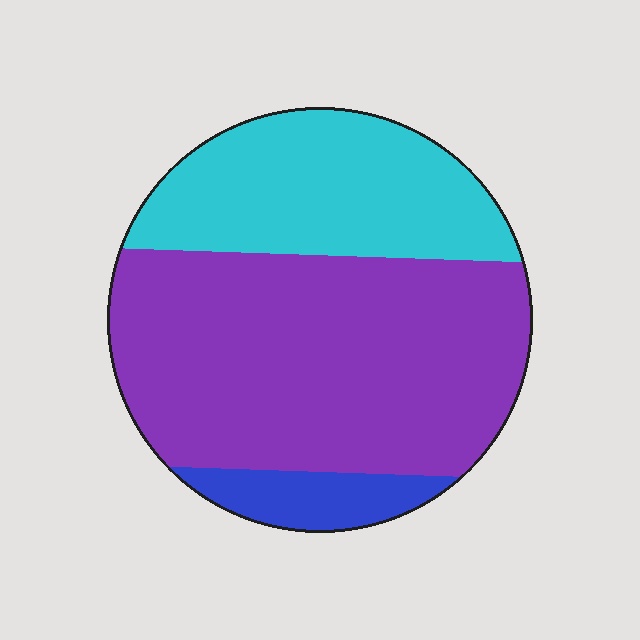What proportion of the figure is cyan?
Cyan takes up about one third (1/3) of the figure.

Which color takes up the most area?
Purple, at roughly 60%.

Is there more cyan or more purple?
Purple.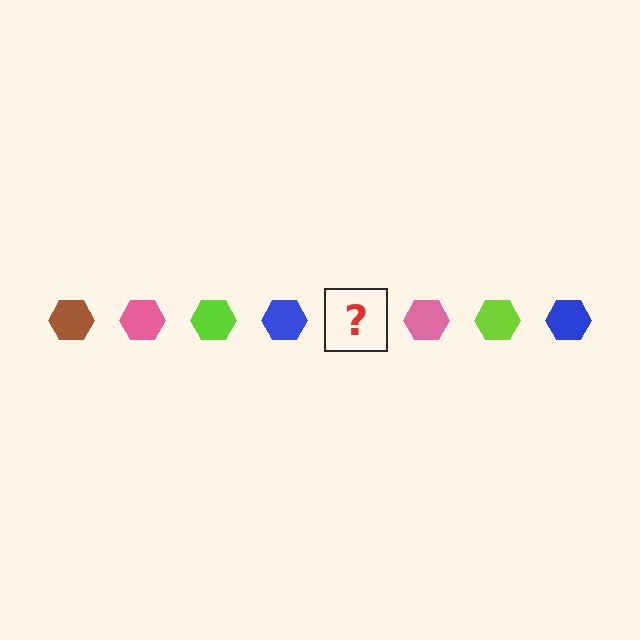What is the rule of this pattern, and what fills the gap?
The rule is that the pattern cycles through brown, pink, lime, blue hexagons. The gap should be filled with a brown hexagon.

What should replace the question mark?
The question mark should be replaced with a brown hexagon.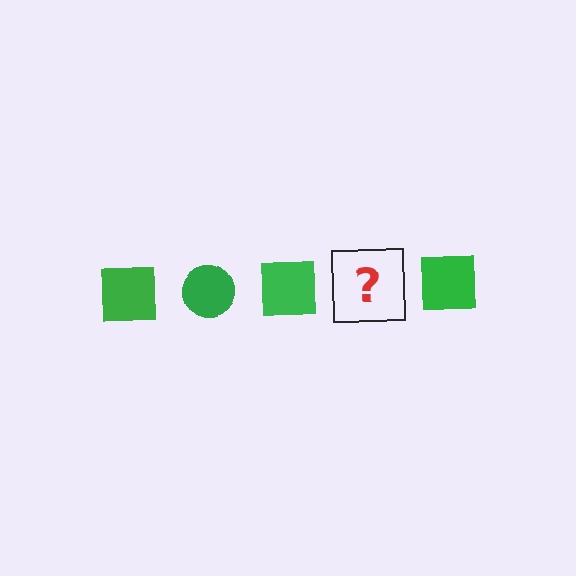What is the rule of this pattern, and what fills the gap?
The rule is that the pattern cycles through square, circle shapes in green. The gap should be filled with a green circle.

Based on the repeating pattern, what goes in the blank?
The blank should be a green circle.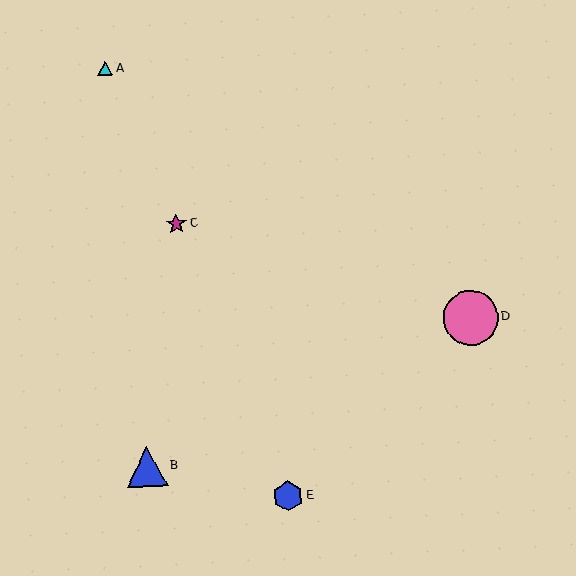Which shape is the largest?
The pink circle (labeled D) is the largest.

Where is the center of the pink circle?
The center of the pink circle is at (471, 318).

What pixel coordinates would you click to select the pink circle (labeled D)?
Click at (471, 318) to select the pink circle D.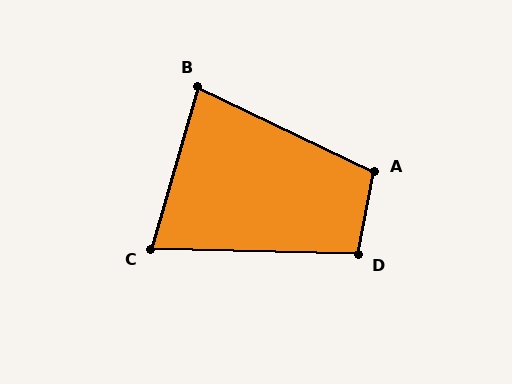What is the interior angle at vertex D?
Approximately 99 degrees (obtuse).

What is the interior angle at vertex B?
Approximately 81 degrees (acute).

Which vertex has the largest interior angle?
A, at approximately 105 degrees.